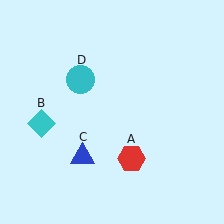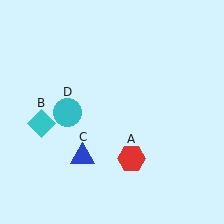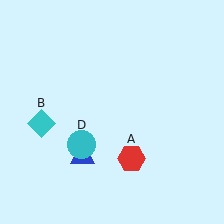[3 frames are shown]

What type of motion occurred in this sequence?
The cyan circle (object D) rotated counterclockwise around the center of the scene.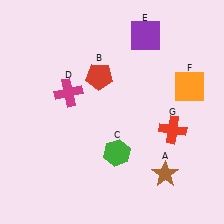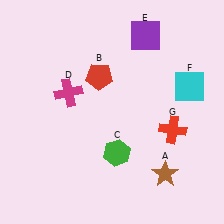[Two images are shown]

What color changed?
The square (F) changed from orange in Image 1 to cyan in Image 2.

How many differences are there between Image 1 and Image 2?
There is 1 difference between the two images.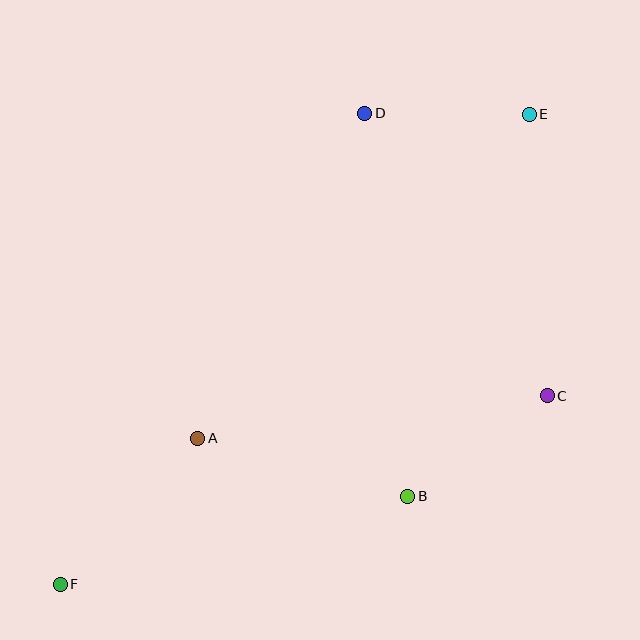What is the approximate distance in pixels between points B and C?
The distance between B and C is approximately 172 pixels.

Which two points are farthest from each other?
Points E and F are farthest from each other.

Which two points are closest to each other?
Points D and E are closest to each other.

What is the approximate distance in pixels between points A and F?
The distance between A and F is approximately 201 pixels.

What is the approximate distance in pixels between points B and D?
The distance between B and D is approximately 385 pixels.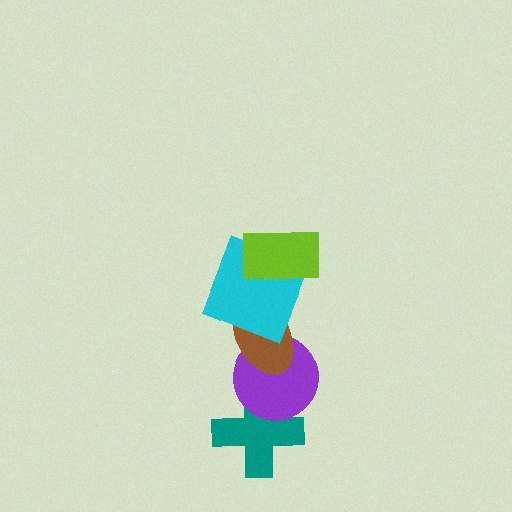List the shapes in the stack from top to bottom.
From top to bottom: the lime rectangle, the cyan square, the brown ellipse, the purple circle, the teal cross.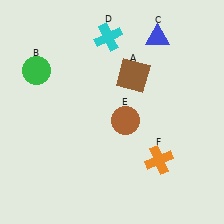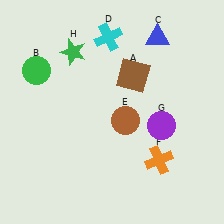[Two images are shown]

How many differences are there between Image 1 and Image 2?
There are 2 differences between the two images.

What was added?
A purple circle (G), a green star (H) were added in Image 2.